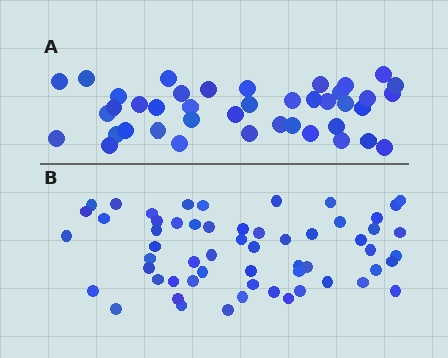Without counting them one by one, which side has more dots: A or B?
Region B (the bottom region) has more dots.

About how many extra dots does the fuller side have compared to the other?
Region B has approximately 15 more dots than region A.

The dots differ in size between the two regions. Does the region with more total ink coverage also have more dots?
No. Region A has more total ink coverage because its dots are larger, but region B actually contains more individual dots. Total area can be misleading — the number of items is what matters here.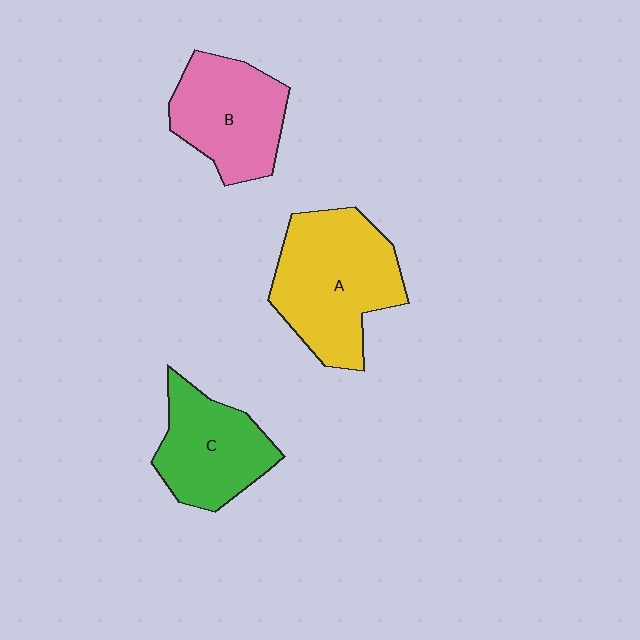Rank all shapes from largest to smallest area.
From largest to smallest: A (yellow), B (pink), C (green).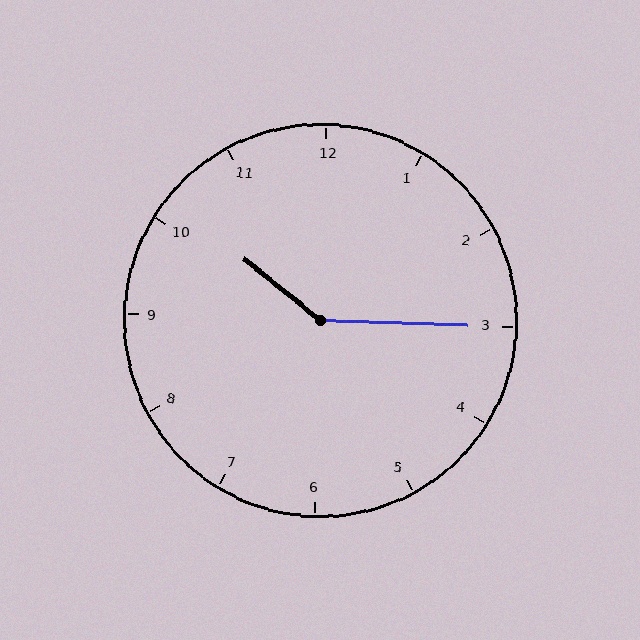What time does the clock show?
10:15.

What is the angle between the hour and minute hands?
Approximately 142 degrees.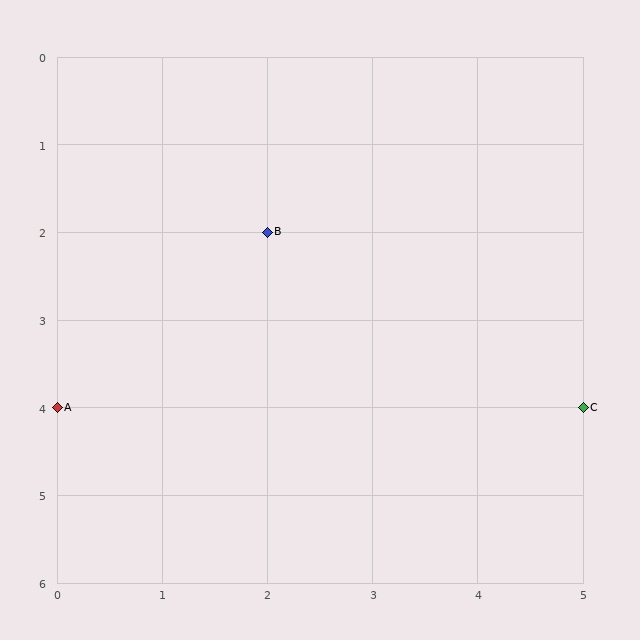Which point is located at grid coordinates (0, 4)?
Point A is at (0, 4).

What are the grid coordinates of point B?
Point B is at grid coordinates (2, 2).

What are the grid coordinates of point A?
Point A is at grid coordinates (0, 4).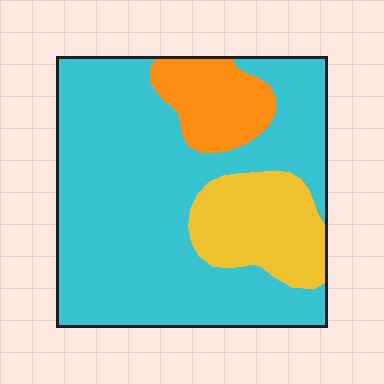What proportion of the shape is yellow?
Yellow covers about 15% of the shape.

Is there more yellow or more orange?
Yellow.